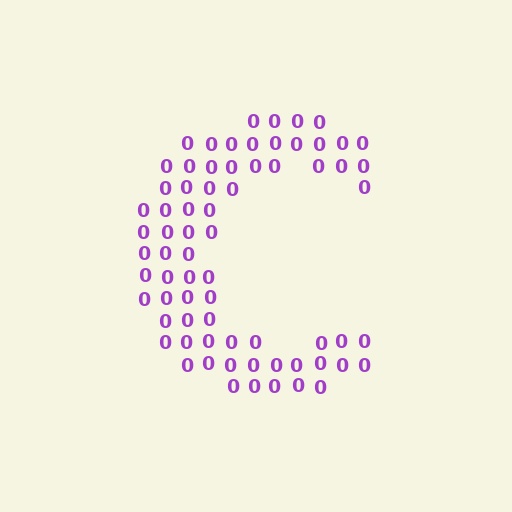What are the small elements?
The small elements are digit 0's.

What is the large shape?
The large shape is the letter C.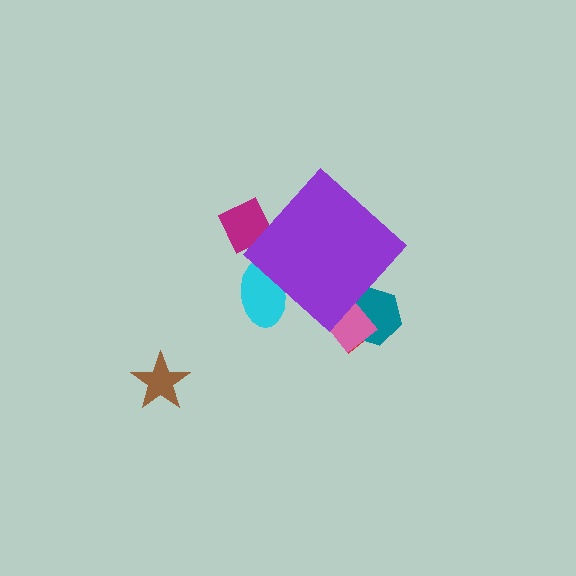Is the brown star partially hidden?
No, the brown star is fully visible.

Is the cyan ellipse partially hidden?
Yes, the cyan ellipse is partially hidden behind the purple diamond.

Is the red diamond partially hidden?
Yes, the red diamond is partially hidden behind the purple diamond.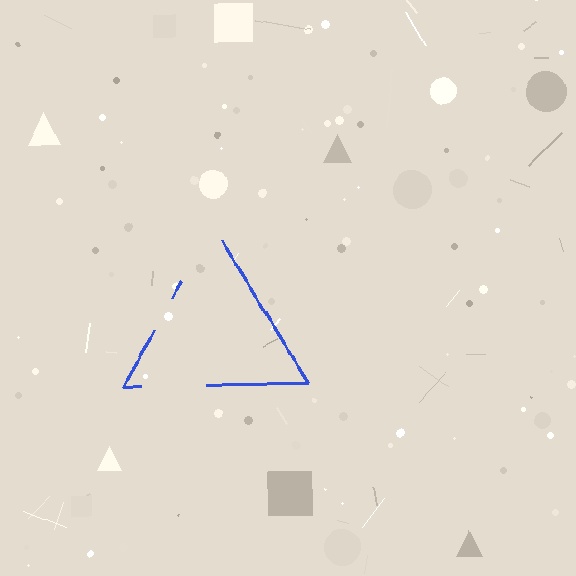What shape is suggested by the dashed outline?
The dashed outline suggests a triangle.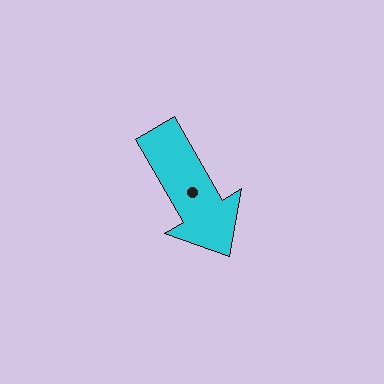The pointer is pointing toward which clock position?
Roughly 5 o'clock.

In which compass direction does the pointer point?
Southeast.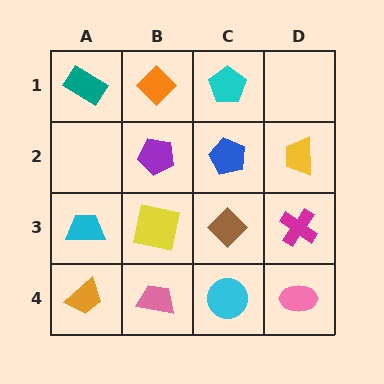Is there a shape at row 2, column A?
No, that cell is empty.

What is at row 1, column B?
An orange diamond.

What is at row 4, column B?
A pink trapezoid.